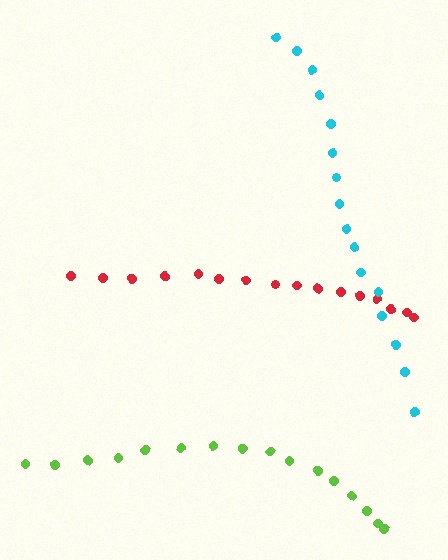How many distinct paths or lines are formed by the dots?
There are 3 distinct paths.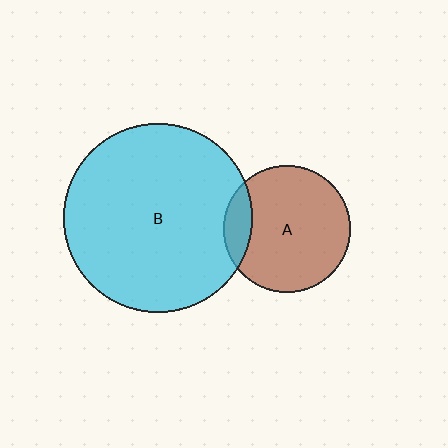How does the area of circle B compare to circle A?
Approximately 2.2 times.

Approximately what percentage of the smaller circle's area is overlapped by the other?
Approximately 15%.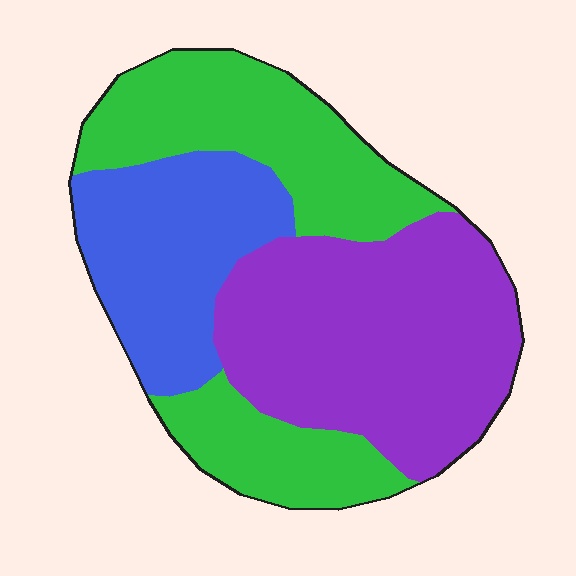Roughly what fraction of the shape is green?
Green covers around 35% of the shape.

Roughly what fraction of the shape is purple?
Purple takes up between a third and a half of the shape.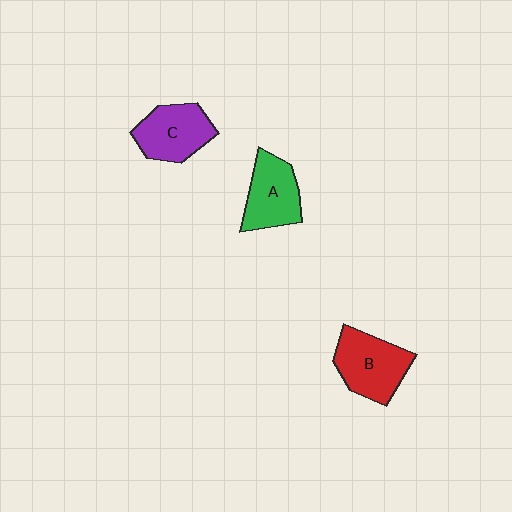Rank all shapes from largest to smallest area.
From largest to smallest: B (red), C (purple), A (green).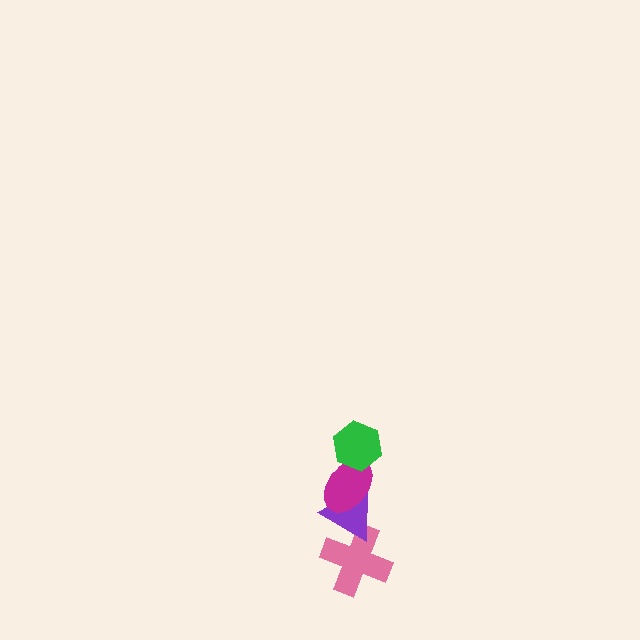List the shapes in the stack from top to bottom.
From top to bottom: the green hexagon, the magenta ellipse, the purple triangle, the pink cross.